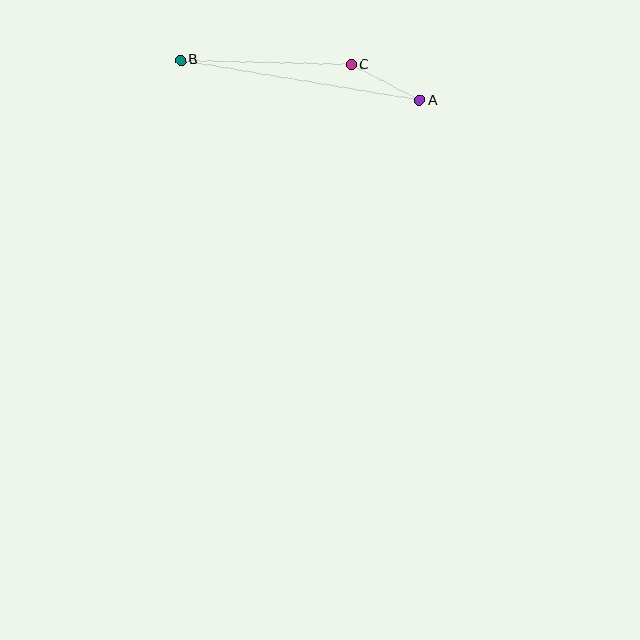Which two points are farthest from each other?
Points A and B are farthest from each other.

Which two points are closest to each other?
Points A and C are closest to each other.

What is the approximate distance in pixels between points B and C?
The distance between B and C is approximately 171 pixels.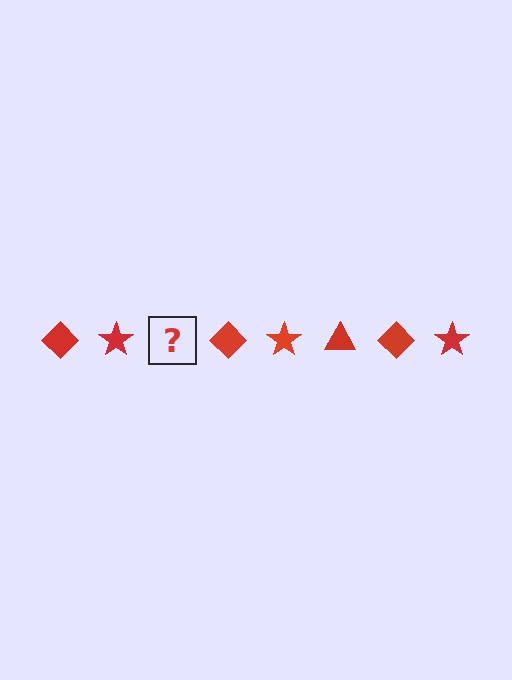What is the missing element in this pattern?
The missing element is a red triangle.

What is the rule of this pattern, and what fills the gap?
The rule is that the pattern cycles through diamond, star, triangle shapes in red. The gap should be filled with a red triangle.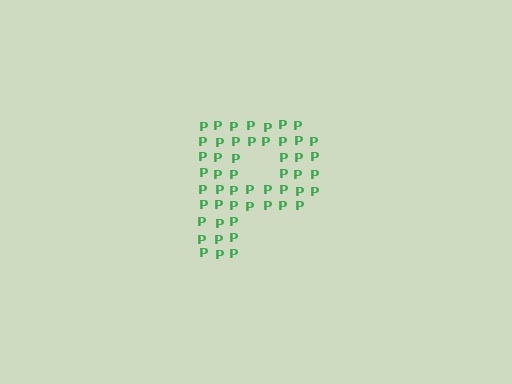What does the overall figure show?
The overall figure shows the letter P.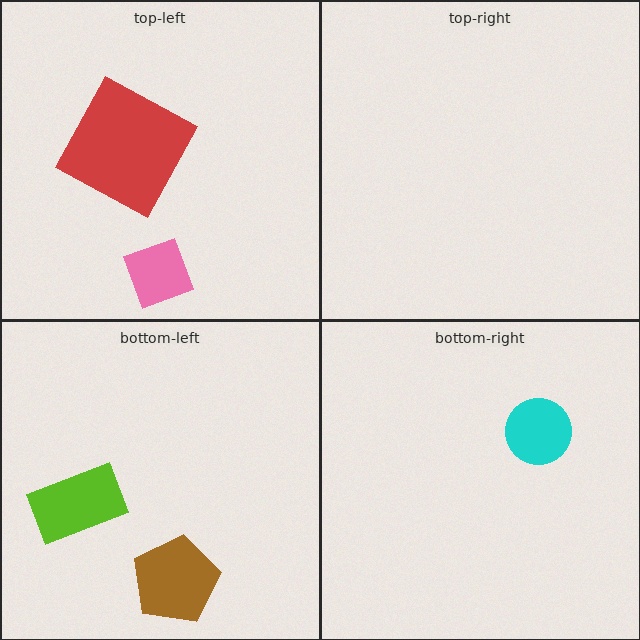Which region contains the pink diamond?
The top-left region.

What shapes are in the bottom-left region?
The lime rectangle, the brown pentagon.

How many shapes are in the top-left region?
2.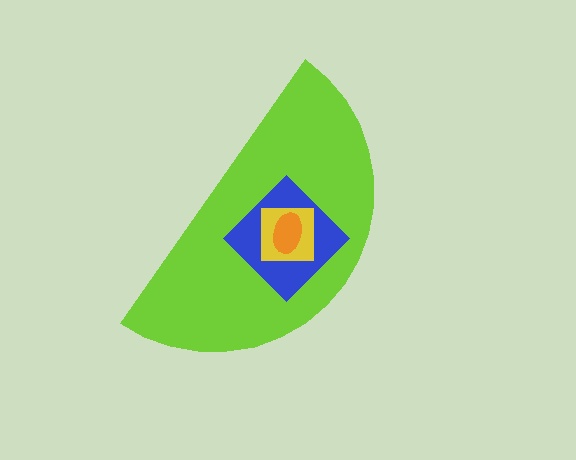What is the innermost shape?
The orange ellipse.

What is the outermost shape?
The lime semicircle.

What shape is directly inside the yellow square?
The orange ellipse.